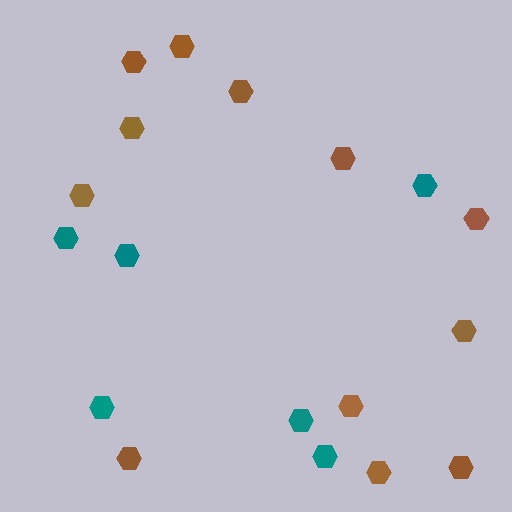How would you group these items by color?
There are 2 groups: one group of brown hexagons (12) and one group of teal hexagons (6).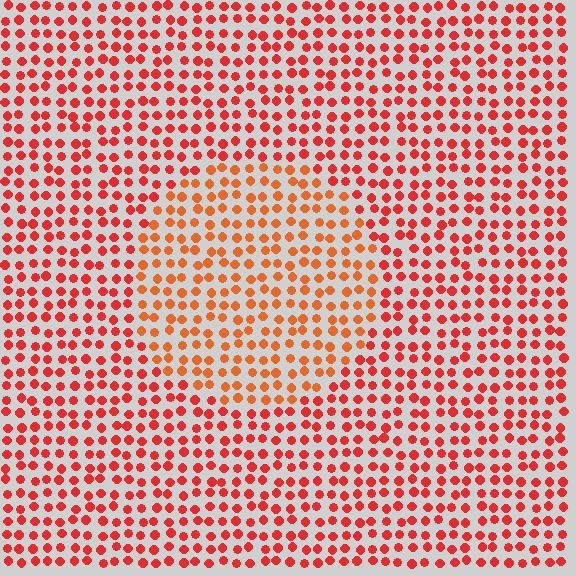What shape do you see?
I see a circle.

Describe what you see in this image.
The image is filled with small red elements in a uniform arrangement. A circle-shaped region is visible where the elements are tinted to a slightly different hue, forming a subtle color boundary.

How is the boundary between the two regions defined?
The boundary is defined purely by a slight shift in hue (about 22 degrees). Spacing, size, and orientation are identical on both sides.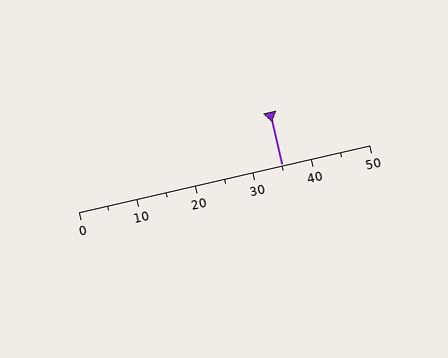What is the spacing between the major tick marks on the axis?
The major ticks are spaced 10 apart.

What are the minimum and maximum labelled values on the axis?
The axis runs from 0 to 50.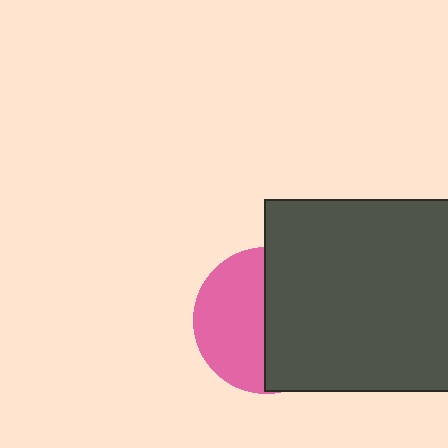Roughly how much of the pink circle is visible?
About half of it is visible (roughly 48%).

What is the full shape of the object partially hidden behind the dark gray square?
The partially hidden object is a pink circle.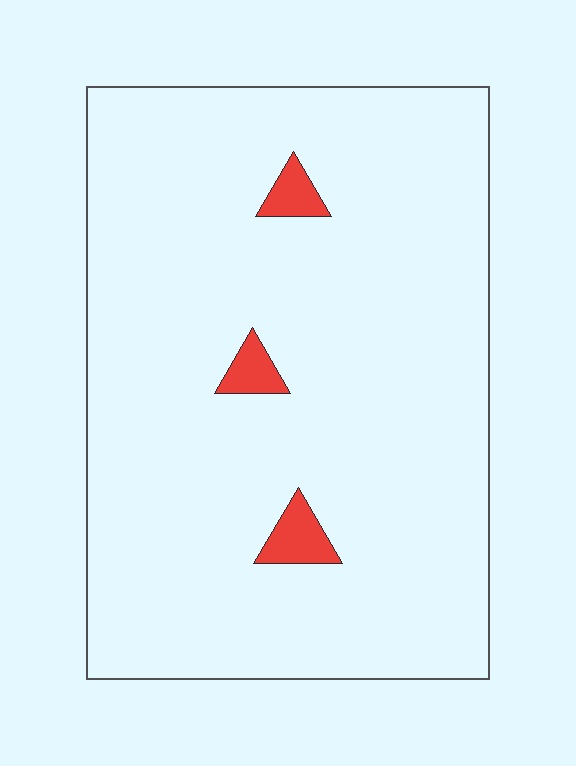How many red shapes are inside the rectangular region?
3.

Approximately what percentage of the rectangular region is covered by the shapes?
Approximately 5%.